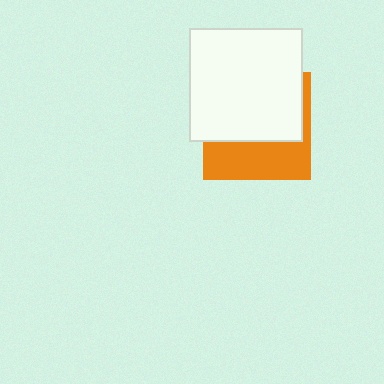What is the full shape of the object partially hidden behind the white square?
The partially hidden object is an orange square.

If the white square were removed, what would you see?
You would see the complete orange square.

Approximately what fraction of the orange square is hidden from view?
Roughly 60% of the orange square is hidden behind the white square.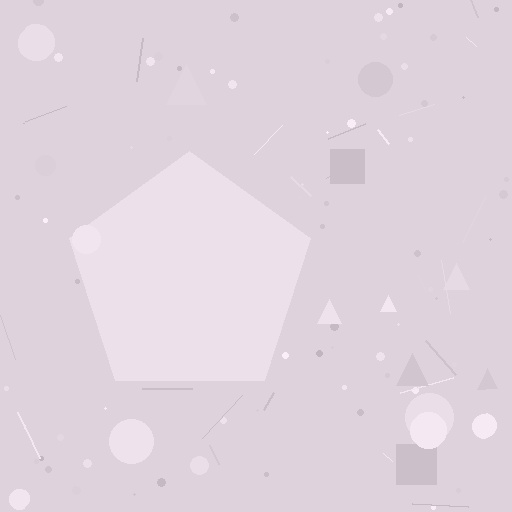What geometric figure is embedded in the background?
A pentagon is embedded in the background.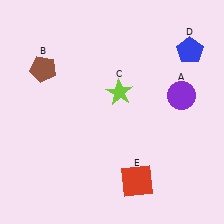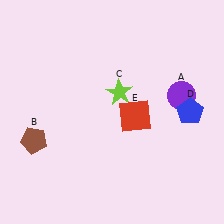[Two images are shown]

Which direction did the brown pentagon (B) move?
The brown pentagon (B) moved down.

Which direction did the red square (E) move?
The red square (E) moved up.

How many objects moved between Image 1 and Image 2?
3 objects moved between the two images.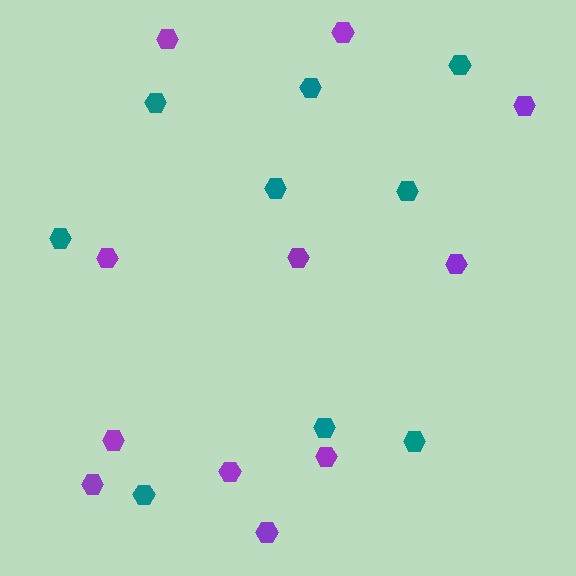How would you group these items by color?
There are 2 groups: one group of teal hexagons (9) and one group of purple hexagons (11).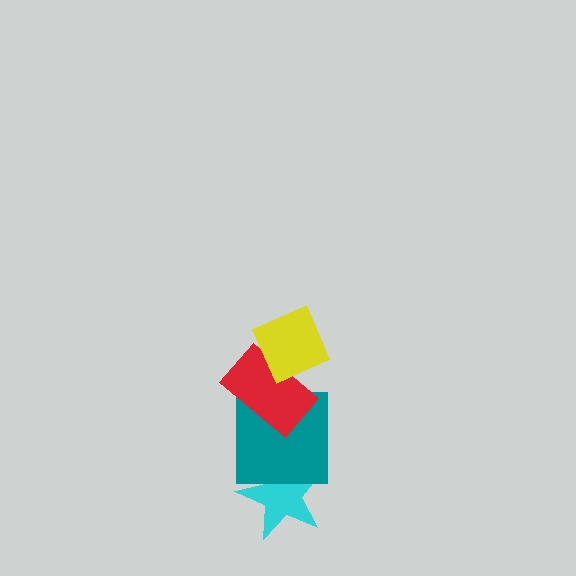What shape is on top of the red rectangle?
The yellow diamond is on top of the red rectangle.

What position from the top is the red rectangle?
The red rectangle is 2nd from the top.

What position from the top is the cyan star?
The cyan star is 4th from the top.